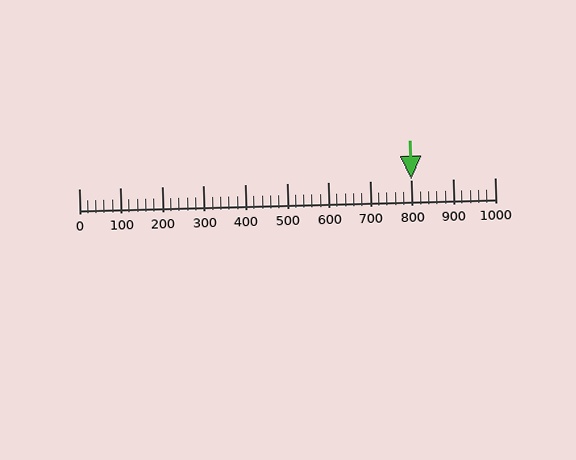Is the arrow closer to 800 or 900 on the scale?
The arrow is closer to 800.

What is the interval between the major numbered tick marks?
The major tick marks are spaced 100 units apart.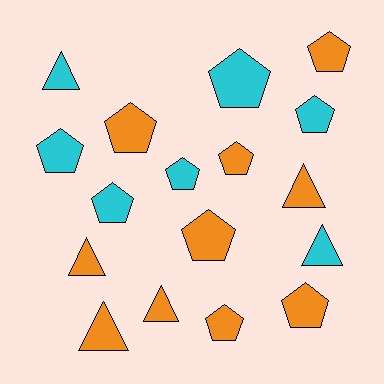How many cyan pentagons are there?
There are 5 cyan pentagons.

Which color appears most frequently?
Orange, with 10 objects.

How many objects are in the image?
There are 17 objects.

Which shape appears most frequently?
Pentagon, with 11 objects.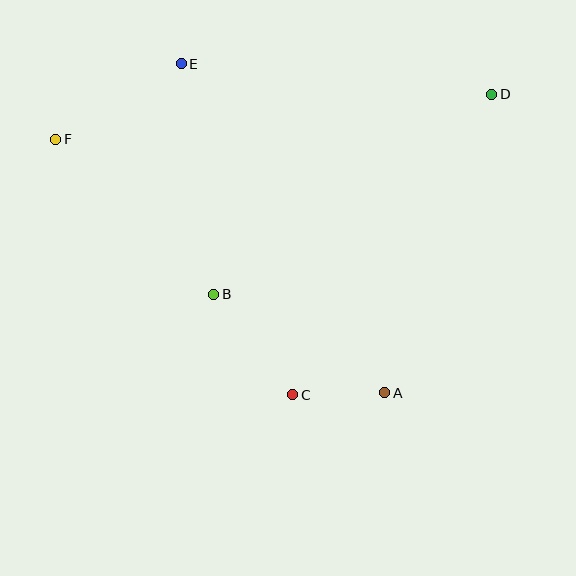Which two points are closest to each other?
Points A and C are closest to each other.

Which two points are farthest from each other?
Points D and F are farthest from each other.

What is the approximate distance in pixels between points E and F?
The distance between E and F is approximately 146 pixels.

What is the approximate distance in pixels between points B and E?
The distance between B and E is approximately 233 pixels.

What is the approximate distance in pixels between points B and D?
The distance between B and D is approximately 343 pixels.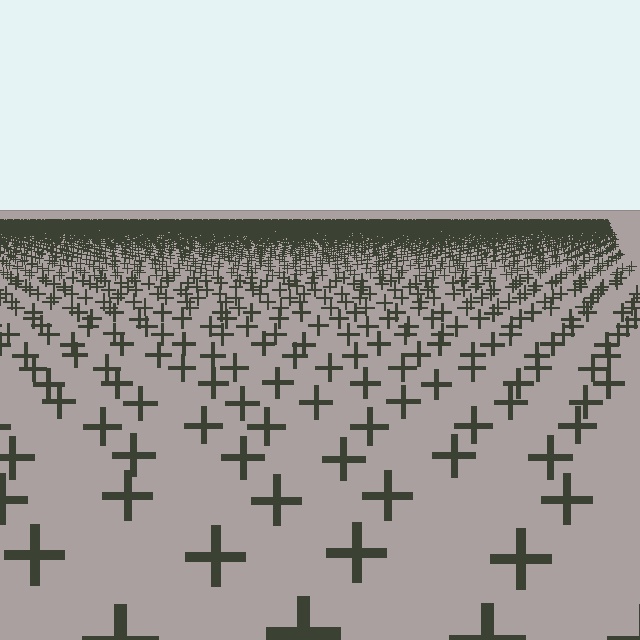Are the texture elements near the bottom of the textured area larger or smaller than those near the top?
Larger. Near the bottom, elements are closer to the viewer and appear at a bigger on-screen size.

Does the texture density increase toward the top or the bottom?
Density increases toward the top.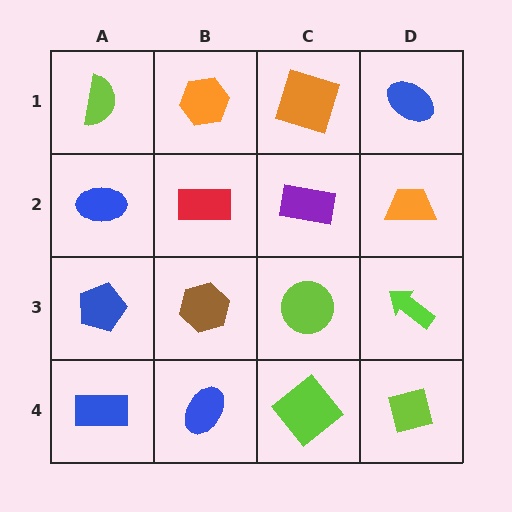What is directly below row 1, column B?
A red rectangle.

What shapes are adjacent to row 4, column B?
A brown hexagon (row 3, column B), a blue rectangle (row 4, column A), a lime diamond (row 4, column C).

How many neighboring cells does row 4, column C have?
3.